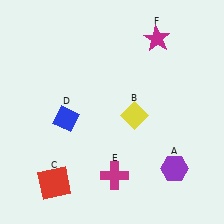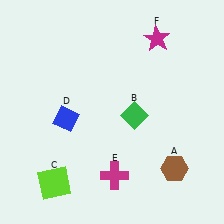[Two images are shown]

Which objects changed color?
A changed from purple to brown. B changed from yellow to green. C changed from red to lime.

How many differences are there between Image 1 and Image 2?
There are 3 differences between the two images.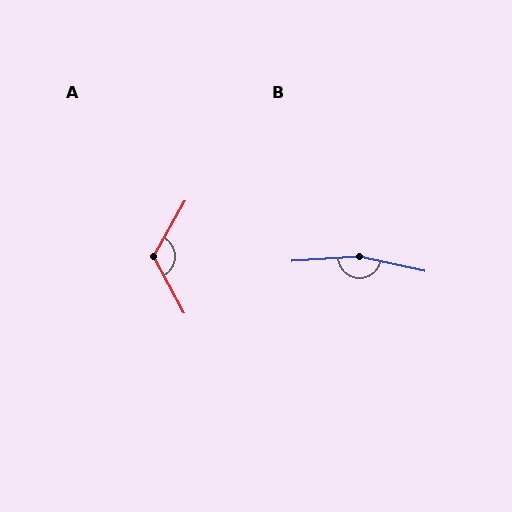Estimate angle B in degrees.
Approximately 164 degrees.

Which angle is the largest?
B, at approximately 164 degrees.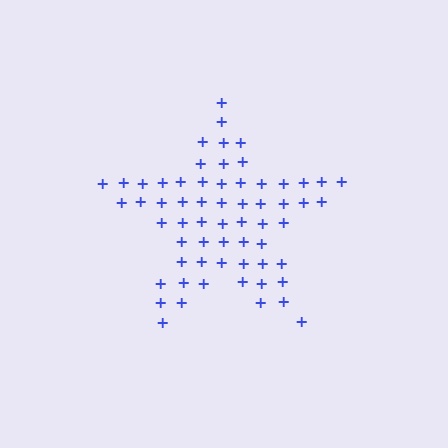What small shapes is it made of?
It is made of small plus signs.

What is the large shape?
The large shape is a star.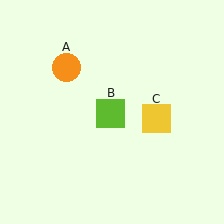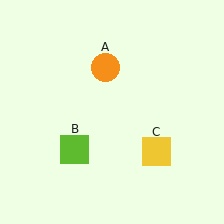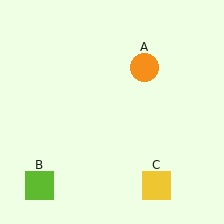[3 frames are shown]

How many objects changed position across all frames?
3 objects changed position: orange circle (object A), lime square (object B), yellow square (object C).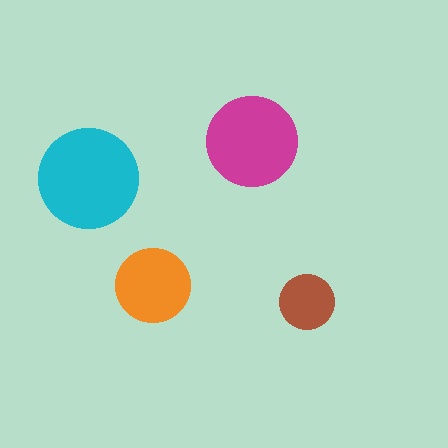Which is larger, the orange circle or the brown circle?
The orange one.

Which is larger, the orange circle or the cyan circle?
The cyan one.